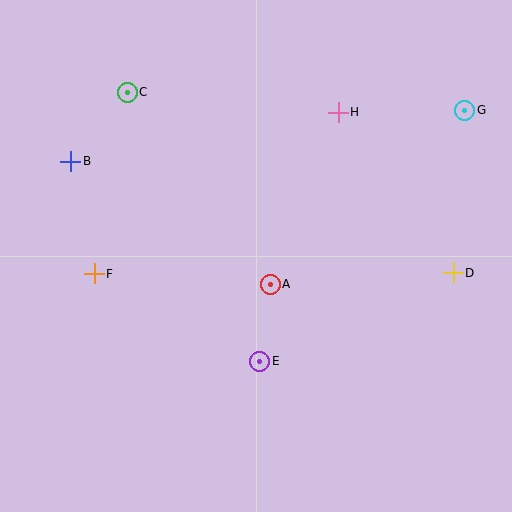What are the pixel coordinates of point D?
Point D is at (453, 273).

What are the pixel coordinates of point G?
Point G is at (465, 110).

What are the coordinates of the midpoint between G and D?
The midpoint between G and D is at (459, 192).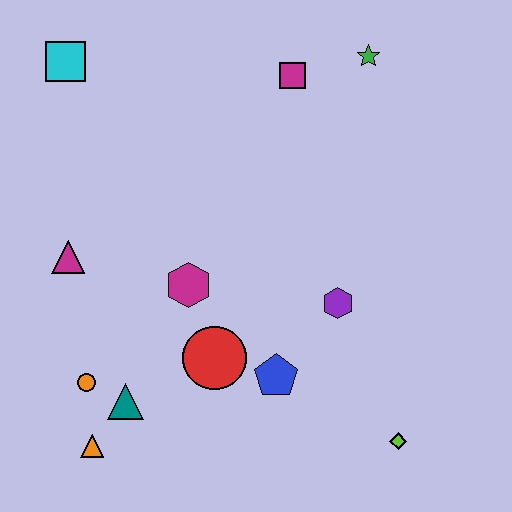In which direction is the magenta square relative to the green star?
The magenta square is to the left of the green star.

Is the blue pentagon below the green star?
Yes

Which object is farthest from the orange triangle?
The green star is farthest from the orange triangle.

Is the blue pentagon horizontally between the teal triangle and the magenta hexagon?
No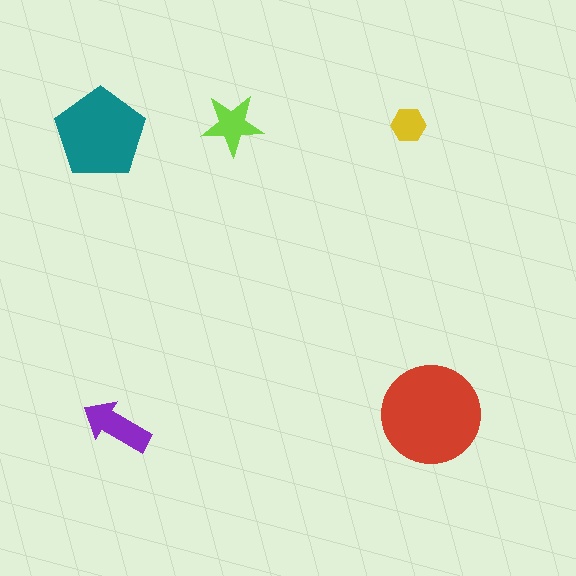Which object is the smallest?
The yellow hexagon.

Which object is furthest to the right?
The red circle is rightmost.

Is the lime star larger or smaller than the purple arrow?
Smaller.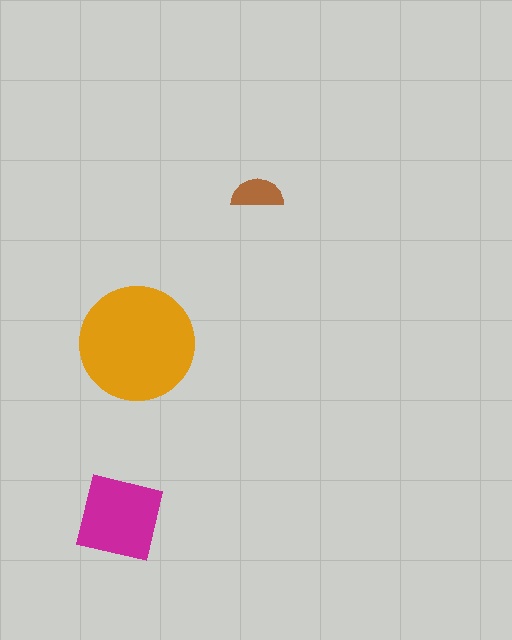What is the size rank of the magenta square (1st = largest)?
2nd.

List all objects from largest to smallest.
The orange circle, the magenta square, the brown semicircle.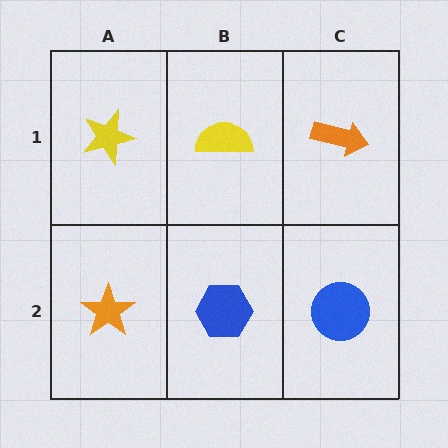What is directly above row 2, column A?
A yellow star.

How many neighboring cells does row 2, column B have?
3.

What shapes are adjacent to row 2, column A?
A yellow star (row 1, column A), a blue hexagon (row 2, column B).